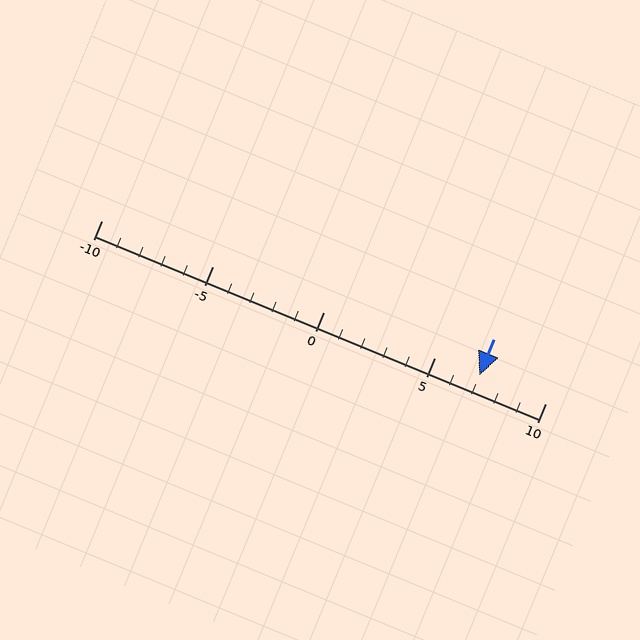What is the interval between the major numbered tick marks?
The major tick marks are spaced 5 units apart.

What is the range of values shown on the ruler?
The ruler shows values from -10 to 10.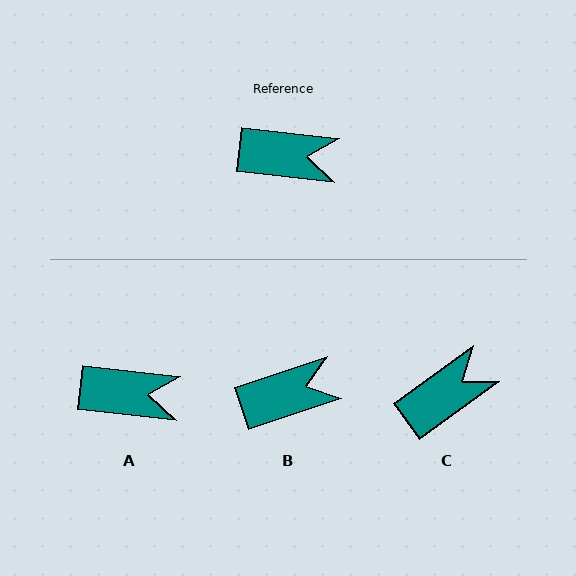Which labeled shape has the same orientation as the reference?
A.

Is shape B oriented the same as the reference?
No, it is off by about 24 degrees.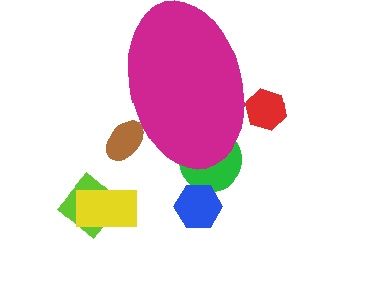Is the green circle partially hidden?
Yes, the green circle is partially hidden behind the magenta ellipse.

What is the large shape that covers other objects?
A magenta ellipse.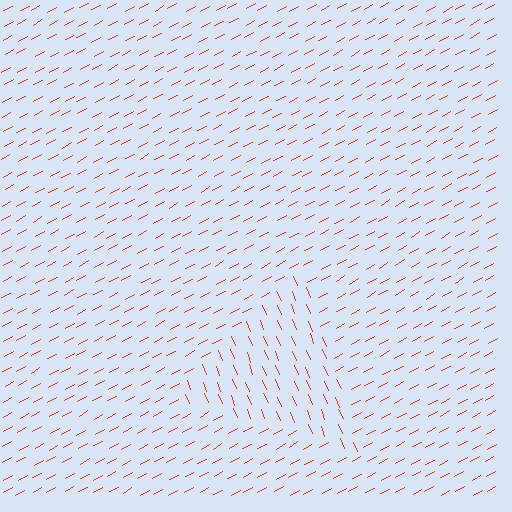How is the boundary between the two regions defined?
The boundary is defined purely by a change in line orientation (approximately 84 degrees difference). All lines are the same color and thickness.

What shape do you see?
I see a triangle.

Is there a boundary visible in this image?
Yes, there is a texture boundary formed by a change in line orientation.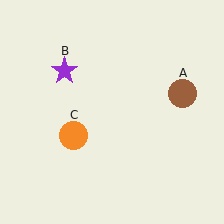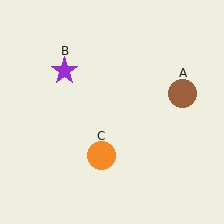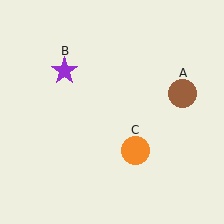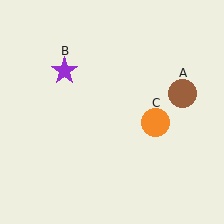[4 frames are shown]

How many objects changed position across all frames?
1 object changed position: orange circle (object C).